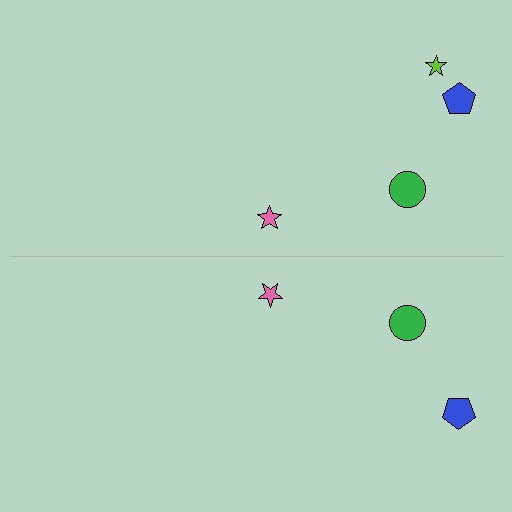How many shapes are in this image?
There are 7 shapes in this image.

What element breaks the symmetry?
A lime star is missing from the bottom side.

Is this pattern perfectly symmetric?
No, the pattern is not perfectly symmetric. A lime star is missing from the bottom side.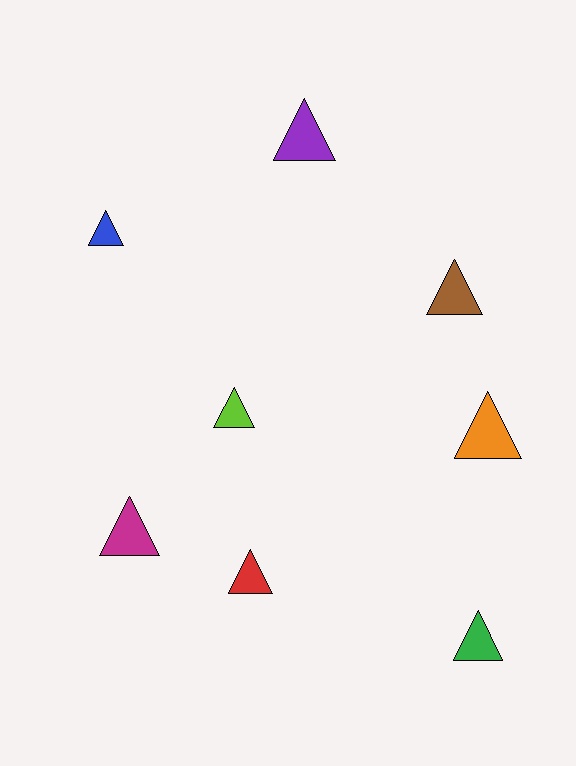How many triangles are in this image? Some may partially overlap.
There are 8 triangles.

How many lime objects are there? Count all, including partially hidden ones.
There is 1 lime object.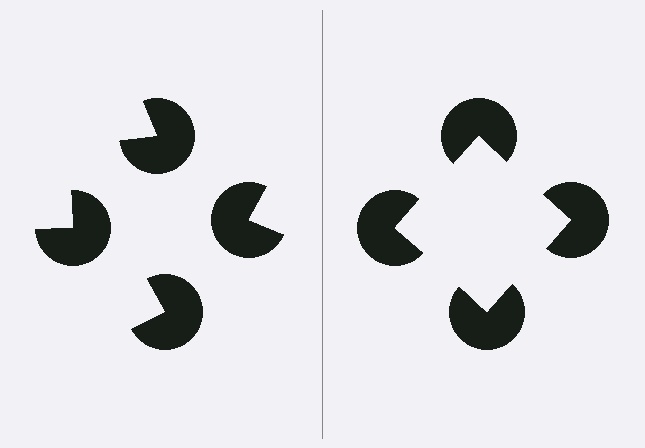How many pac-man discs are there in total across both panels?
8 — 4 on each side.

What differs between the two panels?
The pac-man discs are positioned identically on both sides; only the wedge orientations differ. On the right they align to a square; on the left they are misaligned.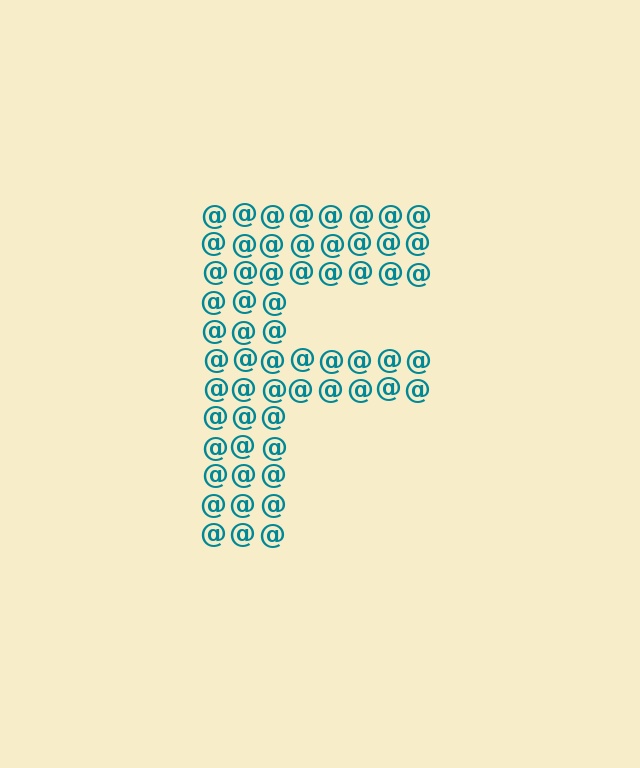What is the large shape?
The large shape is the letter F.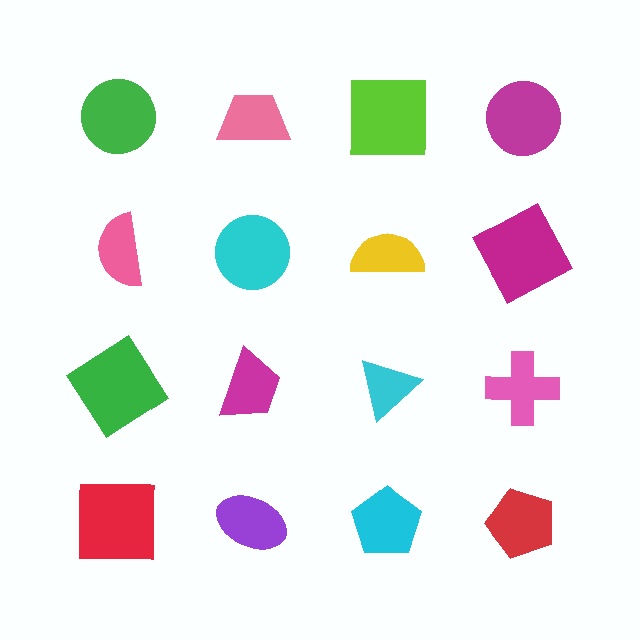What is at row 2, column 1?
A pink semicircle.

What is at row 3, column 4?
A pink cross.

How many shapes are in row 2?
4 shapes.